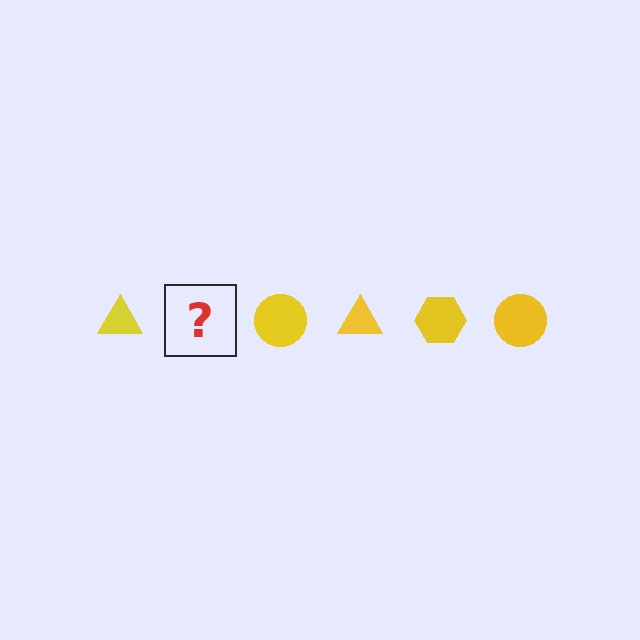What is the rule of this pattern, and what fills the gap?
The rule is that the pattern cycles through triangle, hexagon, circle shapes in yellow. The gap should be filled with a yellow hexagon.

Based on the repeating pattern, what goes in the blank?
The blank should be a yellow hexagon.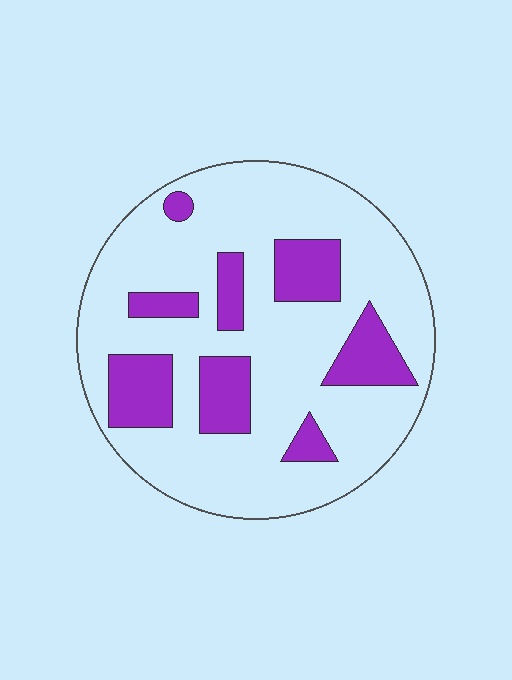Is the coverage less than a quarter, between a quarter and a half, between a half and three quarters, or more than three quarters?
Less than a quarter.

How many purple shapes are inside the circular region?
8.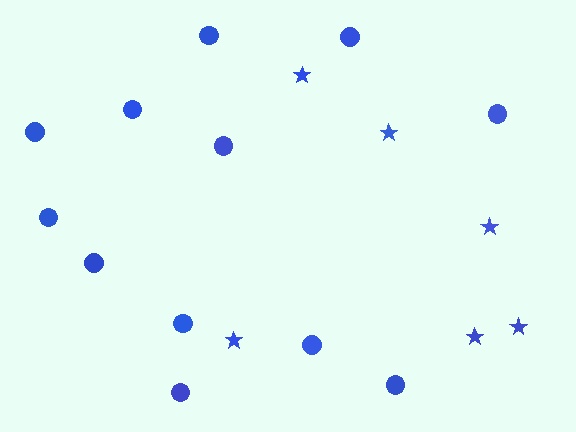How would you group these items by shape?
There are 2 groups: one group of stars (6) and one group of circles (12).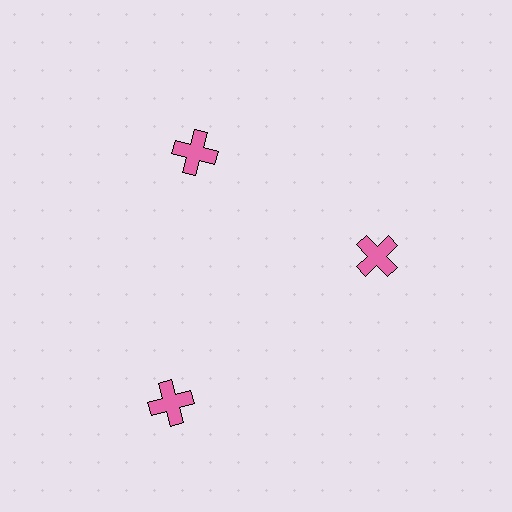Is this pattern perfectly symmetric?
No. The 3 pink crosses are arranged in a ring, but one element near the 7 o'clock position is pushed outward from the center, breaking the 3-fold rotational symmetry.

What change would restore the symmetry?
The symmetry would be restored by moving it inward, back onto the ring so that all 3 crosses sit at equal angles and equal distance from the center.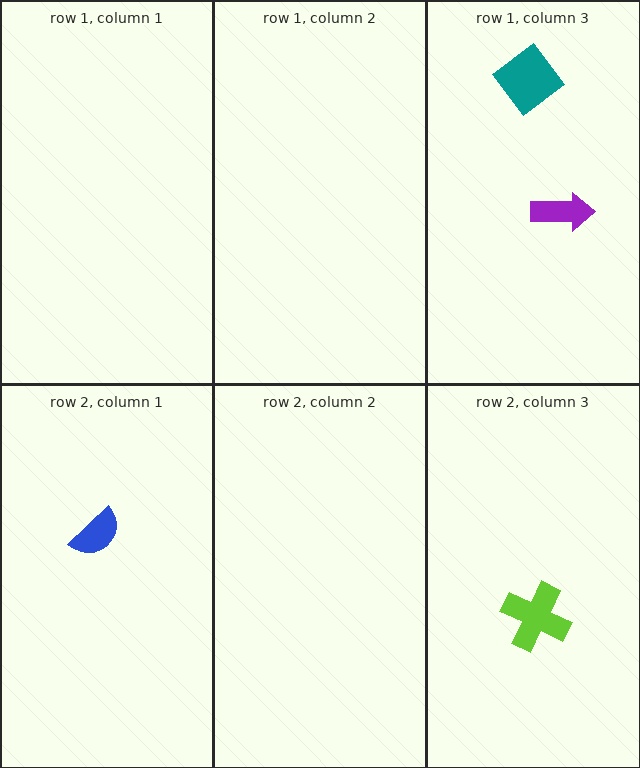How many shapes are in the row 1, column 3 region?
2.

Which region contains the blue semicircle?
The row 2, column 1 region.